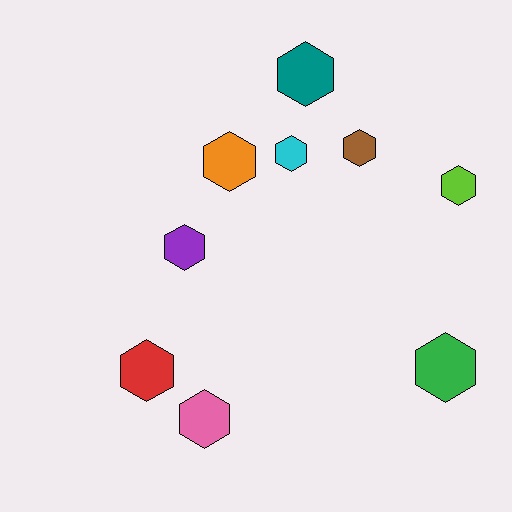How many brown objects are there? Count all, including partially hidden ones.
There is 1 brown object.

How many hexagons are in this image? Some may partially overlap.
There are 9 hexagons.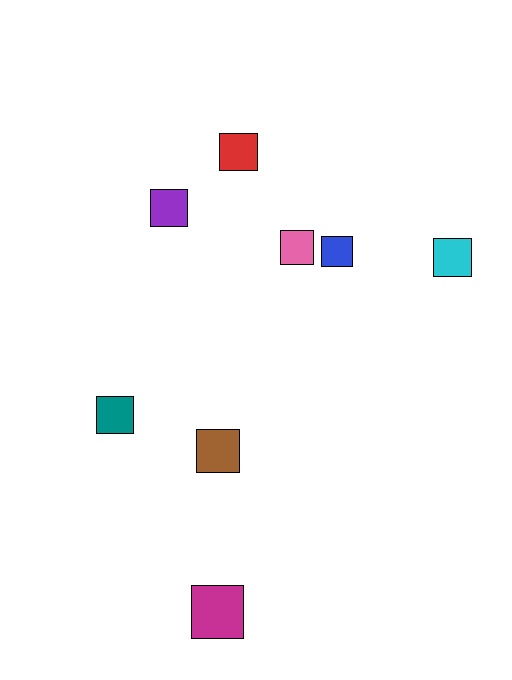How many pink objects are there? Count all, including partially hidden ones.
There is 1 pink object.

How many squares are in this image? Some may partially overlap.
There are 8 squares.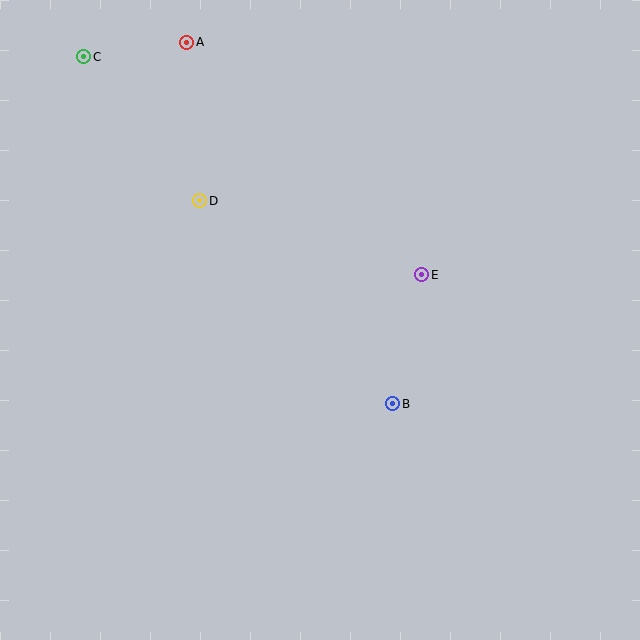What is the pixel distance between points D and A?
The distance between D and A is 159 pixels.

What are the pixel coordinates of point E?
Point E is at (422, 275).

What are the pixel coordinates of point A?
Point A is at (187, 42).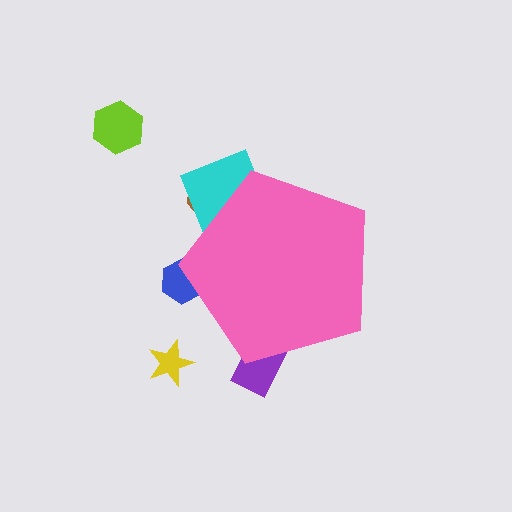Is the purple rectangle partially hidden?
Yes, the purple rectangle is partially hidden behind the pink pentagon.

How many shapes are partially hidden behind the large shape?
4 shapes are partially hidden.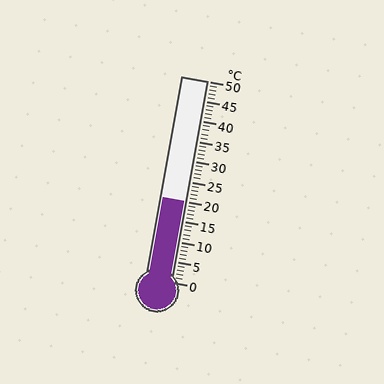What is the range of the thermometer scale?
The thermometer scale ranges from 0°C to 50°C.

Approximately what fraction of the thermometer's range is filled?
The thermometer is filled to approximately 40% of its range.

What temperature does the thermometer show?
The thermometer shows approximately 20°C.